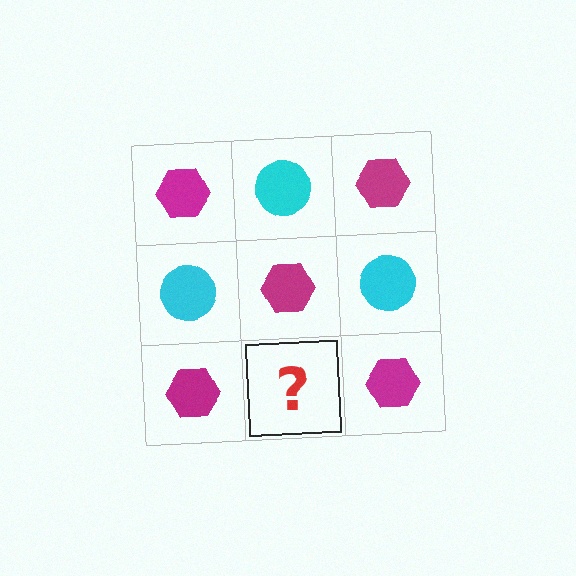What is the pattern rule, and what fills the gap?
The rule is that it alternates magenta hexagon and cyan circle in a checkerboard pattern. The gap should be filled with a cyan circle.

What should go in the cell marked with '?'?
The missing cell should contain a cyan circle.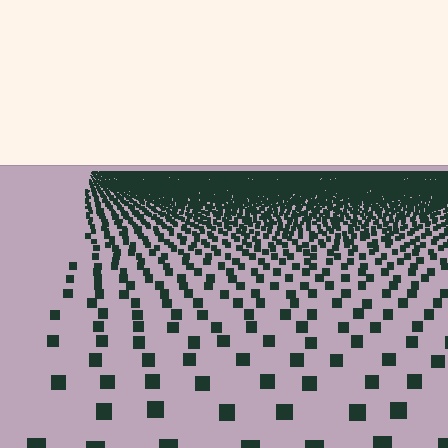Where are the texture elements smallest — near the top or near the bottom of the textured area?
Near the top.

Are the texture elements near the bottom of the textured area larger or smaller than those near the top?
Larger. Near the bottom, elements are closer to the viewer and appear at a bigger on-screen size.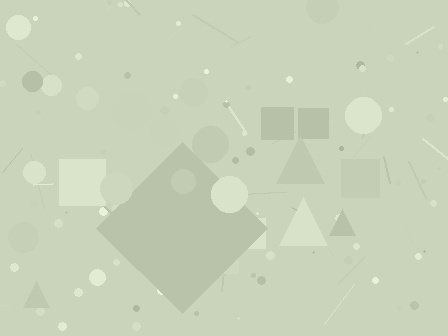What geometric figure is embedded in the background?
A diamond is embedded in the background.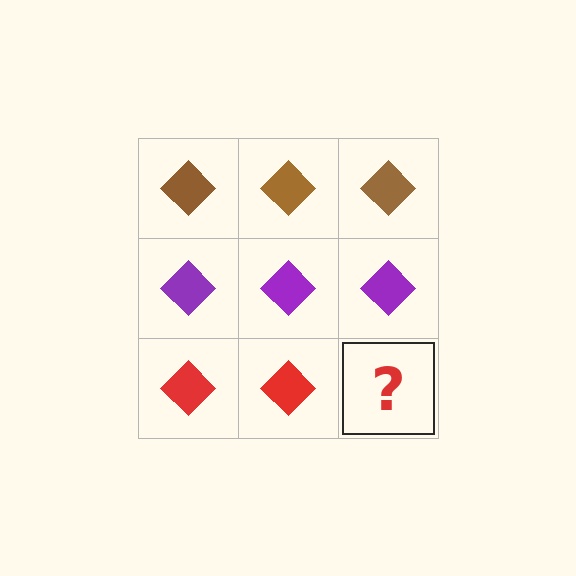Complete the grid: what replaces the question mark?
The question mark should be replaced with a red diamond.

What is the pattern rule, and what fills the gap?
The rule is that each row has a consistent color. The gap should be filled with a red diamond.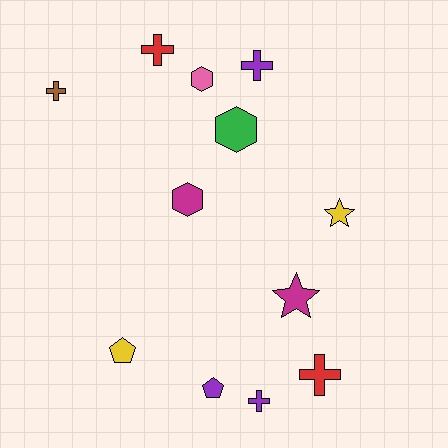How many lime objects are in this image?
There are no lime objects.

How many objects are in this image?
There are 12 objects.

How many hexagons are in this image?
There are 3 hexagons.